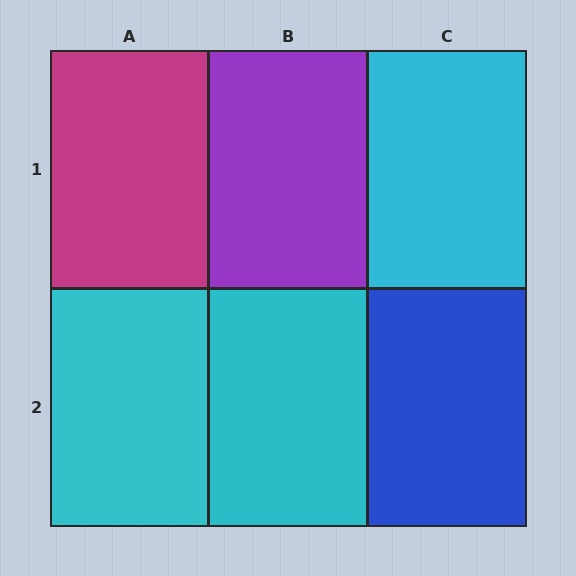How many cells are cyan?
3 cells are cyan.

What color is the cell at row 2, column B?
Cyan.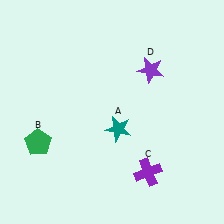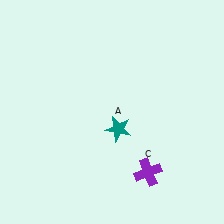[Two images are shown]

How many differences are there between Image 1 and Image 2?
There are 2 differences between the two images.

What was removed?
The green pentagon (B), the purple star (D) were removed in Image 2.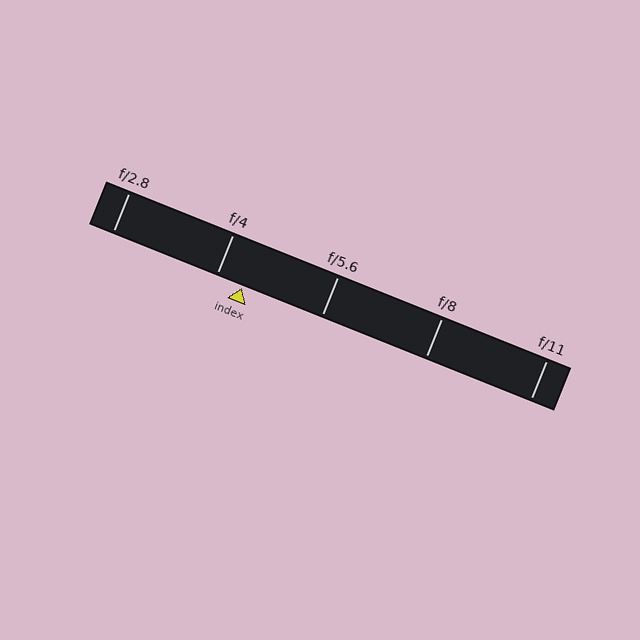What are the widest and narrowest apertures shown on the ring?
The widest aperture shown is f/2.8 and the narrowest is f/11.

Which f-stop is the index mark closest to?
The index mark is closest to f/4.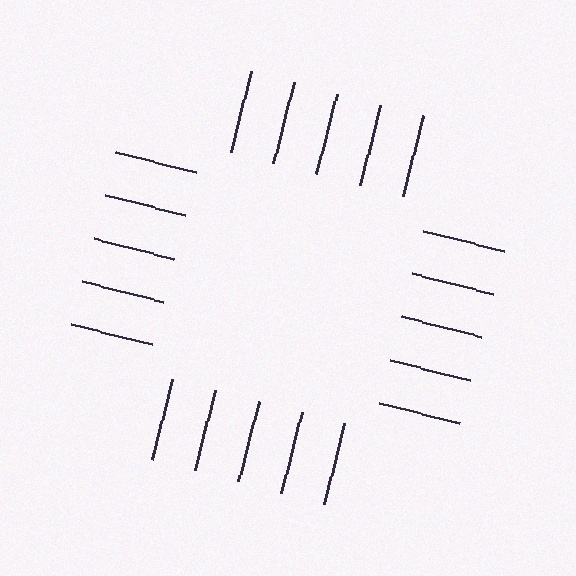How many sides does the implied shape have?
4 sides — the line-ends trace a square.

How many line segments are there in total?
20 — 5 along each of the 4 edges.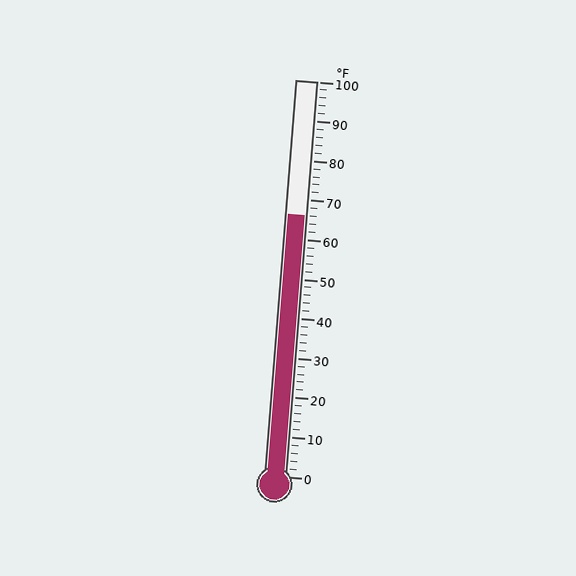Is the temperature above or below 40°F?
The temperature is above 40°F.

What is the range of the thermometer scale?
The thermometer scale ranges from 0°F to 100°F.